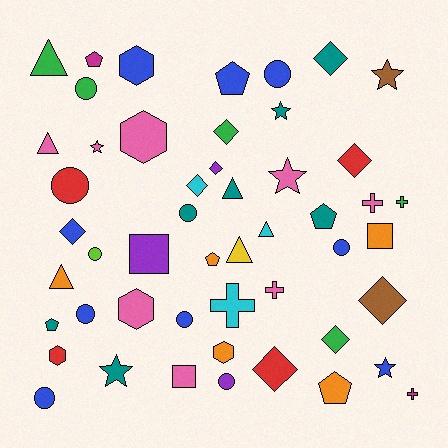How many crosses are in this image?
There are 5 crosses.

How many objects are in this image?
There are 50 objects.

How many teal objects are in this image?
There are 7 teal objects.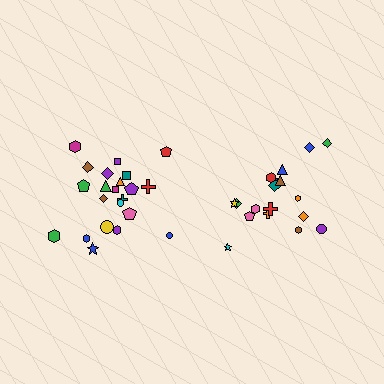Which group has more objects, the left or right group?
The left group.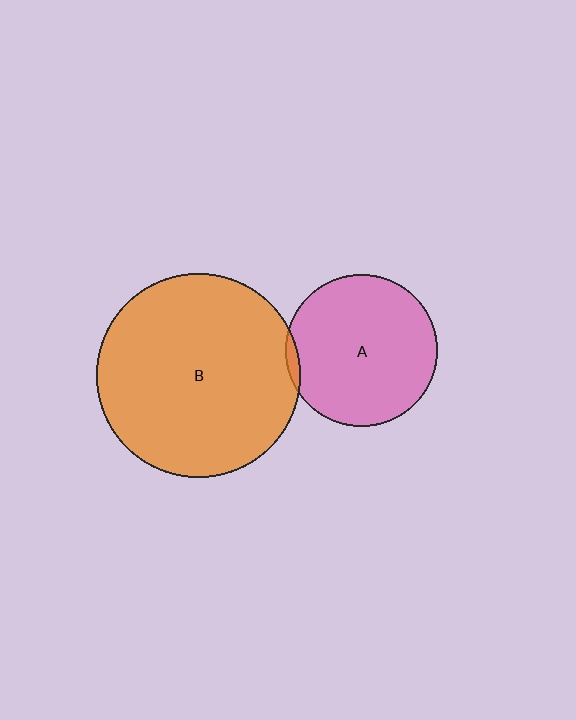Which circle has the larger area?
Circle B (orange).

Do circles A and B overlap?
Yes.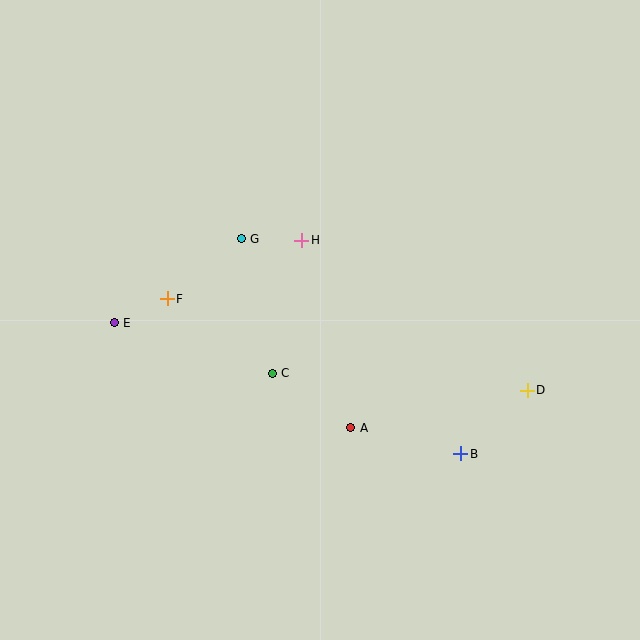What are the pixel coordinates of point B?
Point B is at (461, 454).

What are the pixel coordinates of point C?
Point C is at (272, 373).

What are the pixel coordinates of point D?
Point D is at (527, 390).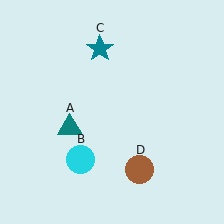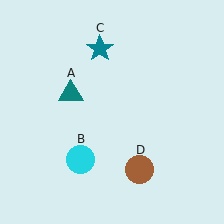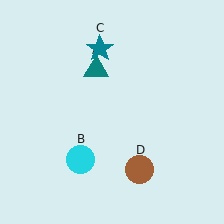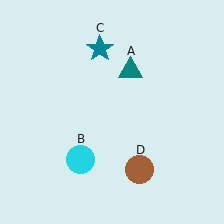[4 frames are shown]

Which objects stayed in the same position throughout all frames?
Cyan circle (object B) and teal star (object C) and brown circle (object D) remained stationary.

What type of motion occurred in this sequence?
The teal triangle (object A) rotated clockwise around the center of the scene.